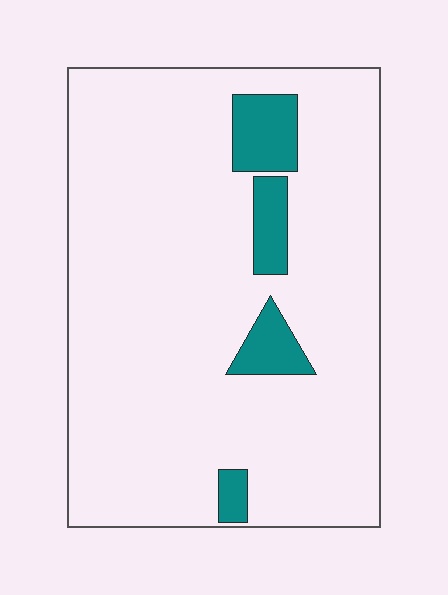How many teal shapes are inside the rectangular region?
4.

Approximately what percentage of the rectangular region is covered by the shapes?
Approximately 10%.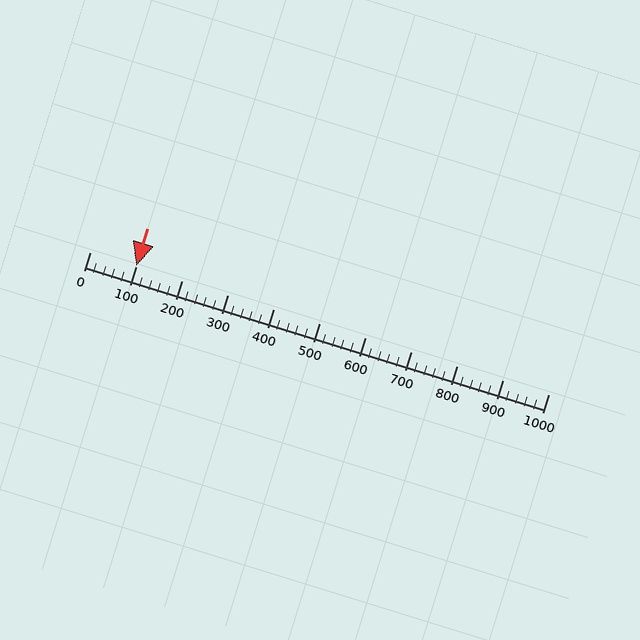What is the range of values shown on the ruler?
The ruler shows values from 0 to 1000.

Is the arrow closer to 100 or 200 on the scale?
The arrow is closer to 100.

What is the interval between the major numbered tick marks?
The major tick marks are spaced 100 units apart.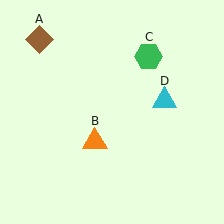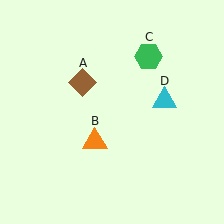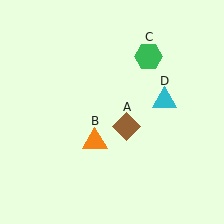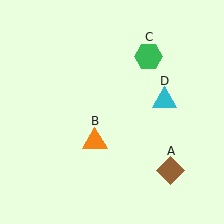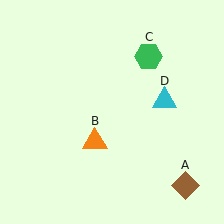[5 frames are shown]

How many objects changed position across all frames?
1 object changed position: brown diamond (object A).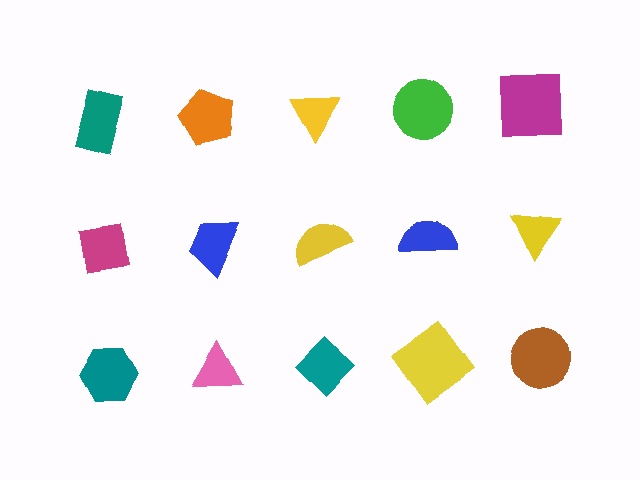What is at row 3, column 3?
A teal diamond.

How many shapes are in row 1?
5 shapes.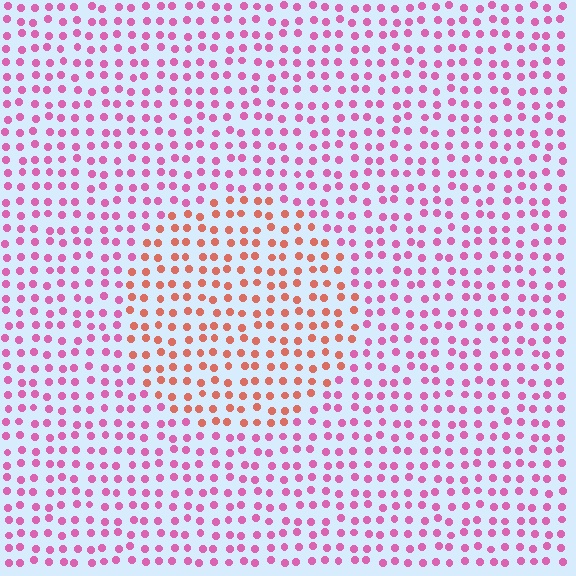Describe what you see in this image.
The image is filled with small pink elements in a uniform arrangement. A circle-shaped region is visible where the elements are tinted to a slightly different hue, forming a subtle color boundary.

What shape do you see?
I see a circle.